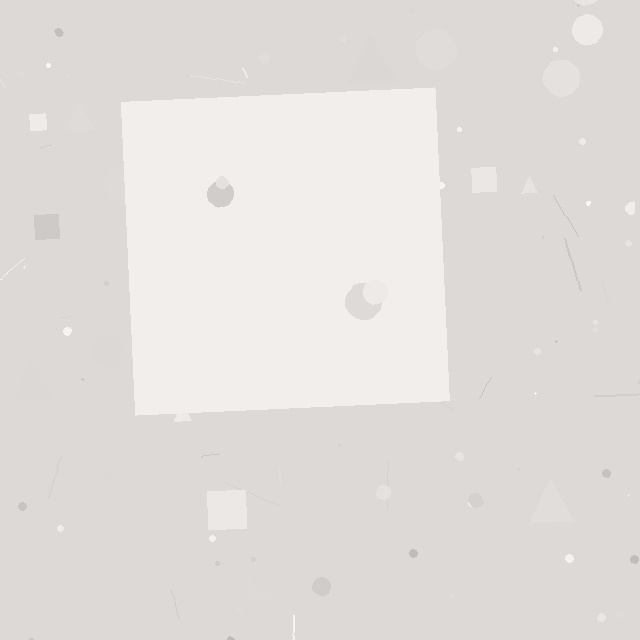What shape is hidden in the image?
A square is hidden in the image.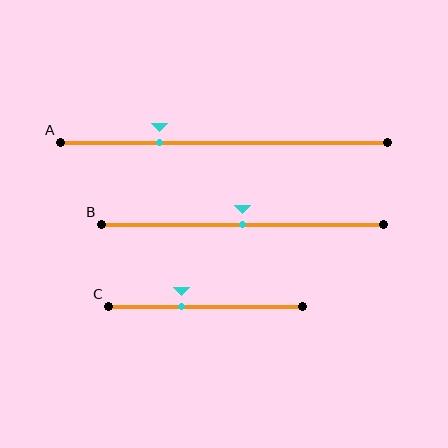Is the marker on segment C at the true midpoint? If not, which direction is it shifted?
No, the marker on segment C is shifted to the left by about 12% of the segment length.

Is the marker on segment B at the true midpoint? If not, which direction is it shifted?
Yes, the marker on segment B is at the true midpoint.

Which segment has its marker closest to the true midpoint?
Segment B has its marker closest to the true midpoint.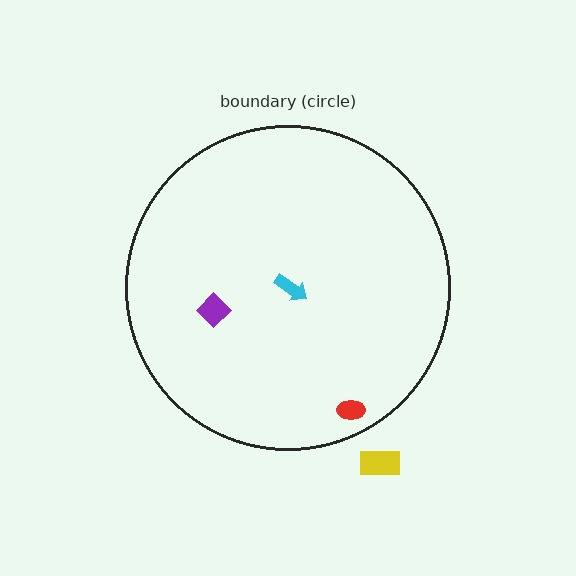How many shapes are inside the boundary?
3 inside, 1 outside.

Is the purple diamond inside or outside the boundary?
Inside.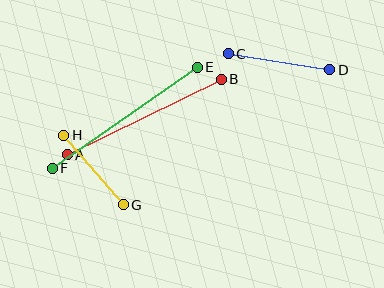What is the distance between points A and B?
The distance is approximately 172 pixels.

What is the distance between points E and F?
The distance is approximately 177 pixels.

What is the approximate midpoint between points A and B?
The midpoint is at approximately (144, 117) pixels.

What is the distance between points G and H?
The distance is approximately 91 pixels.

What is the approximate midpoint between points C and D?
The midpoint is at approximately (279, 62) pixels.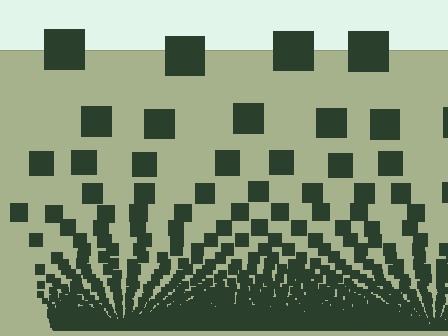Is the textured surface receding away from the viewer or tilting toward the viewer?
The surface appears to tilt toward the viewer. Texture elements get larger and sparser toward the top.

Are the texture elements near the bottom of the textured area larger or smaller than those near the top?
Smaller. The gradient is inverted — elements near the bottom are smaller and denser.